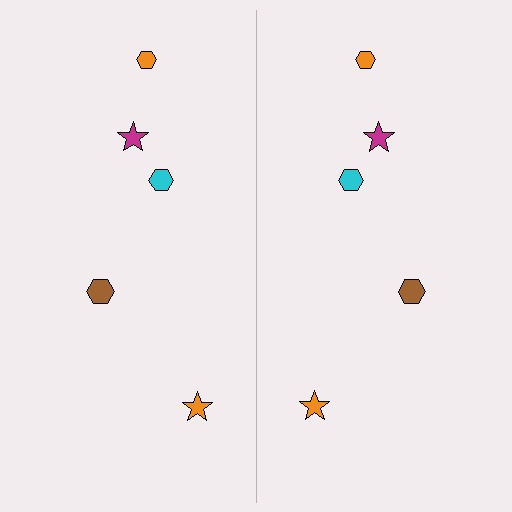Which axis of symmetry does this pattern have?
The pattern has a vertical axis of symmetry running through the center of the image.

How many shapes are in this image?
There are 10 shapes in this image.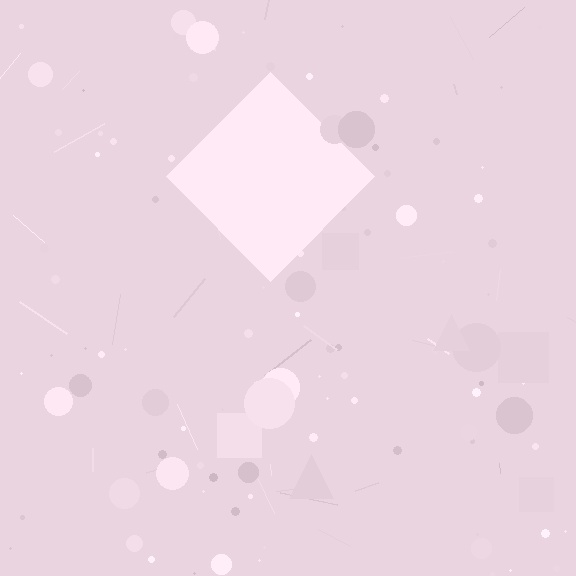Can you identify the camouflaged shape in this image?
The camouflaged shape is a diamond.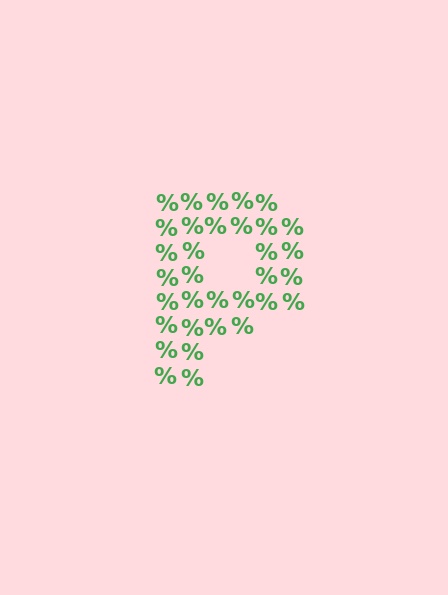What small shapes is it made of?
It is made of small percent signs.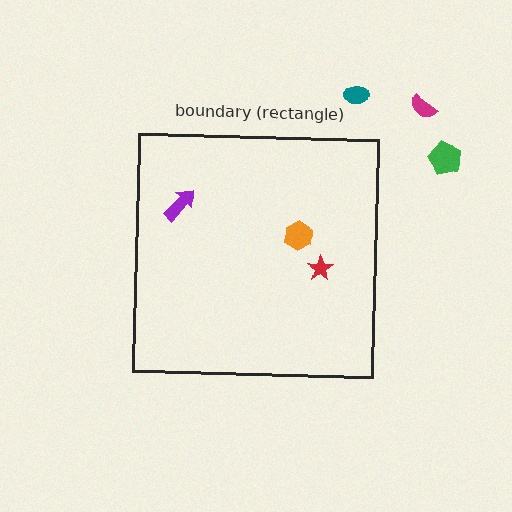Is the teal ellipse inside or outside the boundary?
Outside.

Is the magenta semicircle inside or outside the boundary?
Outside.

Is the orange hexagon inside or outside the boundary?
Inside.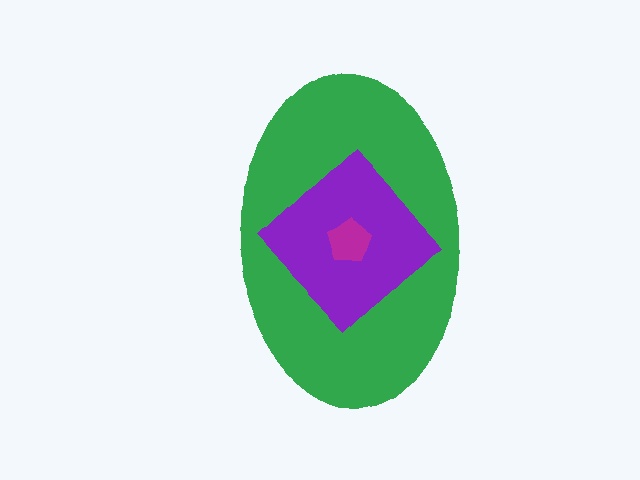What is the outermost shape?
The green ellipse.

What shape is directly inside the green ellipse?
The purple diamond.